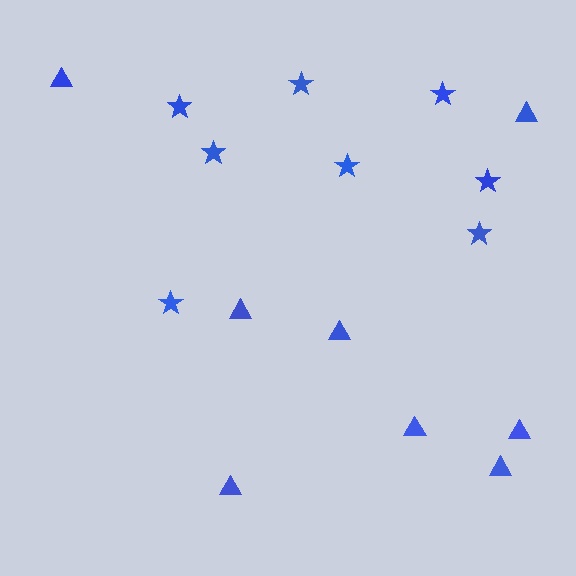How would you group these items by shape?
There are 2 groups: one group of triangles (8) and one group of stars (8).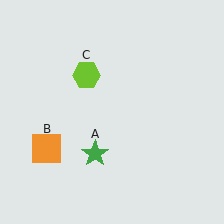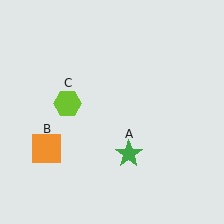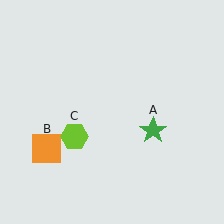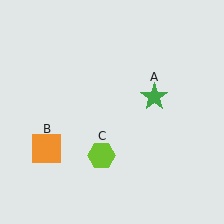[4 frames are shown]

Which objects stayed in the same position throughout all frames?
Orange square (object B) remained stationary.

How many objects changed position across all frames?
2 objects changed position: green star (object A), lime hexagon (object C).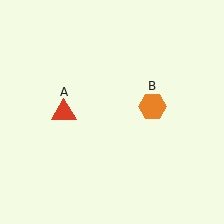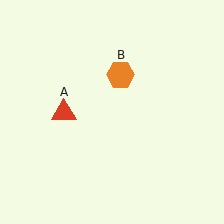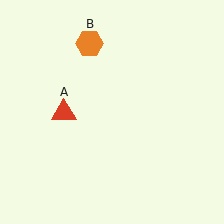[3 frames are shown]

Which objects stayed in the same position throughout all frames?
Red triangle (object A) remained stationary.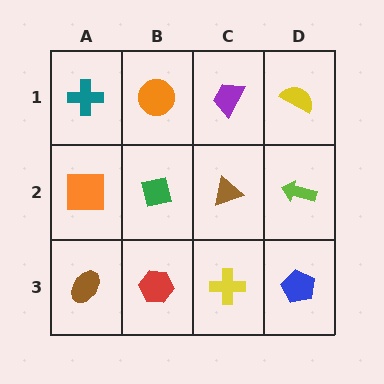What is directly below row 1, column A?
An orange square.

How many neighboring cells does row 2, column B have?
4.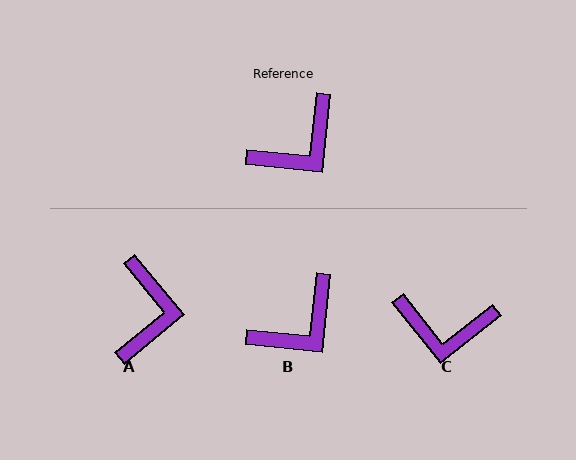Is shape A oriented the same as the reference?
No, it is off by about 45 degrees.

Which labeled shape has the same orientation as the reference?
B.